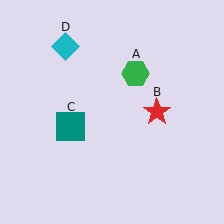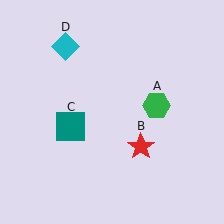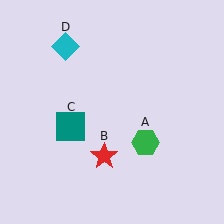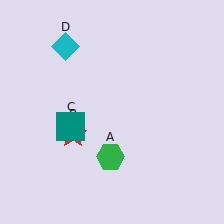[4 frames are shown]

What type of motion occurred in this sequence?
The green hexagon (object A), red star (object B) rotated clockwise around the center of the scene.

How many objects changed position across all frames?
2 objects changed position: green hexagon (object A), red star (object B).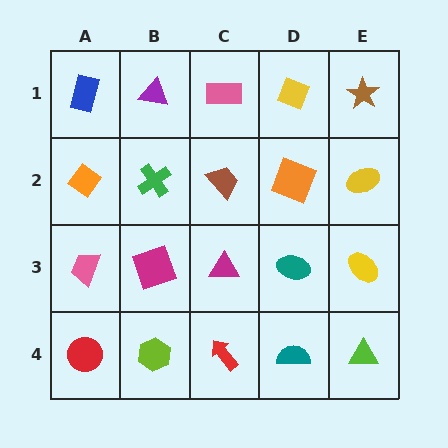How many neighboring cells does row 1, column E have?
2.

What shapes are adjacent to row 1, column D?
An orange square (row 2, column D), a pink rectangle (row 1, column C), a brown star (row 1, column E).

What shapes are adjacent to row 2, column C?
A pink rectangle (row 1, column C), a magenta triangle (row 3, column C), a green cross (row 2, column B), an orange square (row 2, column D).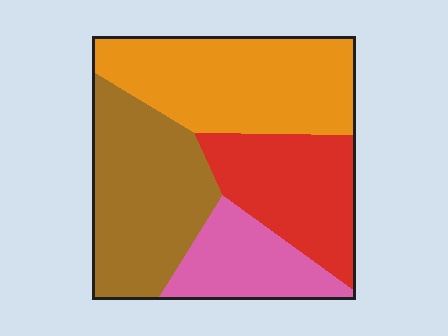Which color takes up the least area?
Pink, at roughly 15%.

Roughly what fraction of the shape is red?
Red covers around 20% of the shape.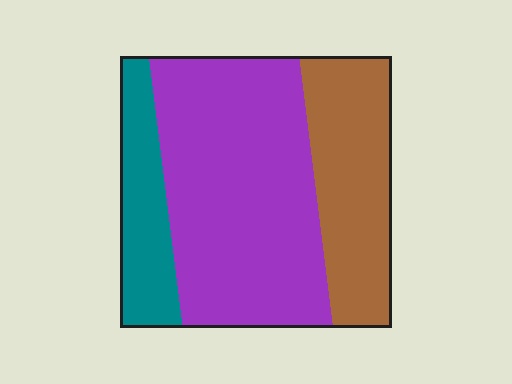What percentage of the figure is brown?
Brown covers around 30% of the figure.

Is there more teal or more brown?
Brown.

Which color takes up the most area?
Purple, at roughly 55%.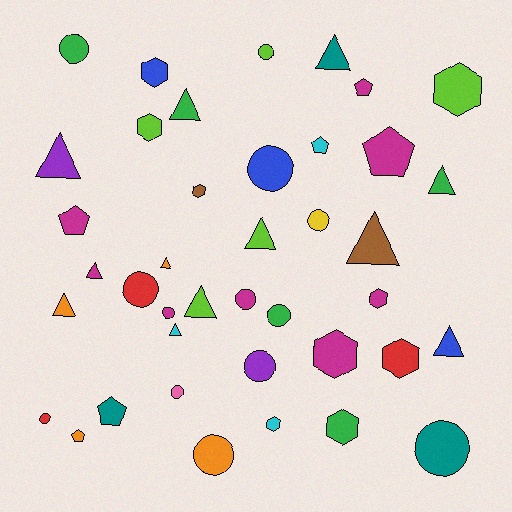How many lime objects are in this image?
There are 5 lime objects.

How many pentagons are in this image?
There are 6 pentagons.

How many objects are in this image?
There are 40 objects.